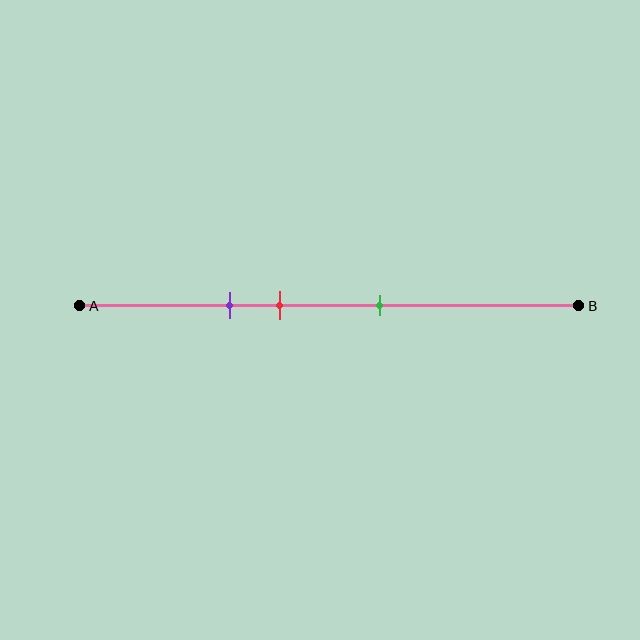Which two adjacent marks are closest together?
The purple and red marks are the closest adjacent pair.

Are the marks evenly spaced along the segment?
Yes, the marks are approximately evenly spaced.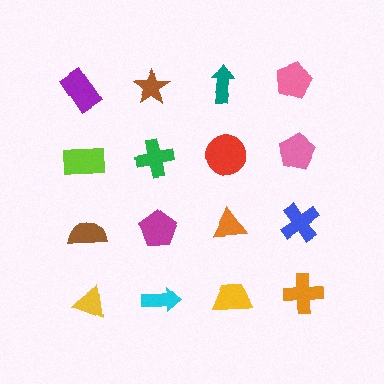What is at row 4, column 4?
An orange cross.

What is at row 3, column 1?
A brown semicircle.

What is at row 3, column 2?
A magenta pentagon.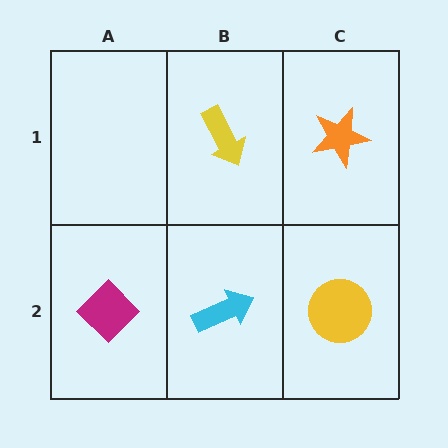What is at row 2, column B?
A cyan arrow.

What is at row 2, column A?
A magenta diamond.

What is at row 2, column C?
A yellow circle.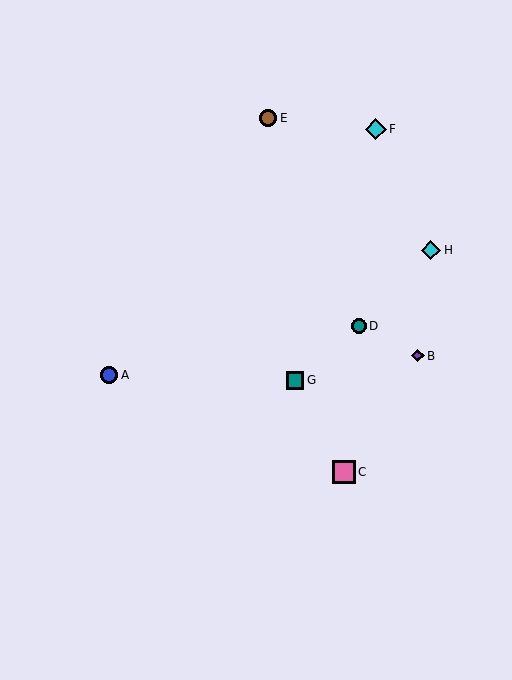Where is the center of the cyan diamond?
The center of the cyan diamond is at (431, 250).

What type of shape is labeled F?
Shape F is a cyan diamond.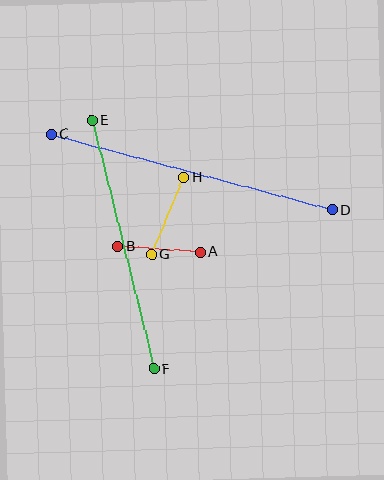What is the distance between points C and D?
The distance is approximately 291 pixels.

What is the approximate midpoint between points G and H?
The midpoint is at approximately (168, 216) pixels.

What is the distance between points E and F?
The distance is approximately 256 pixels.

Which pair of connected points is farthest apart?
Points C and D are farthest apart.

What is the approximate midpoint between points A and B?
The midpoint is at approximately (159, 249) pixels.